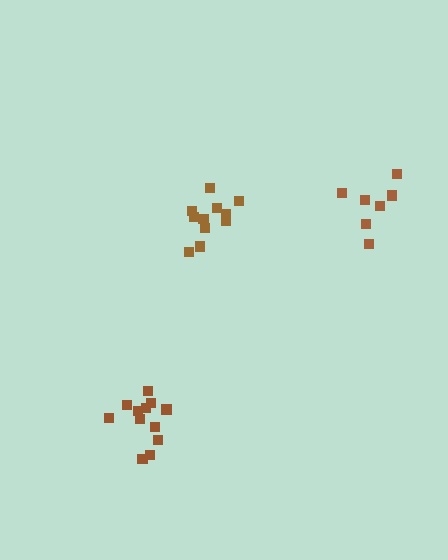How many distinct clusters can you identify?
There are 3 distinct clusters.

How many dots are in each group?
Group 1: 11 dots, Group 2: 7 dots, Group 3: 12 dots (30 total).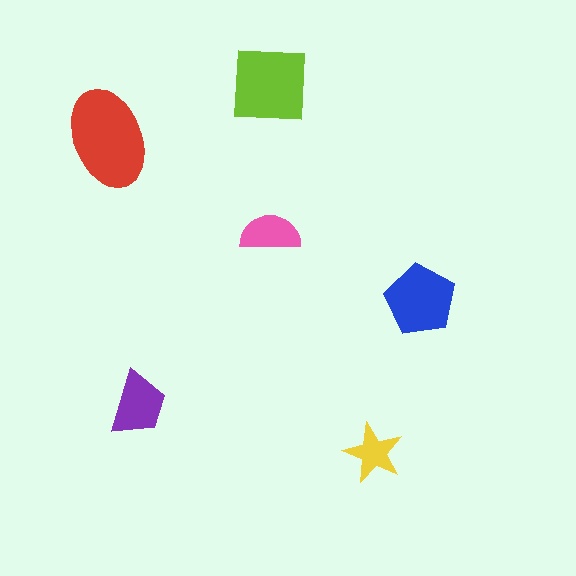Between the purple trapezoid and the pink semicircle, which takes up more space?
The purple trapezoid.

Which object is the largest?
The red ellipse.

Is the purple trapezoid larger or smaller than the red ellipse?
Smaller.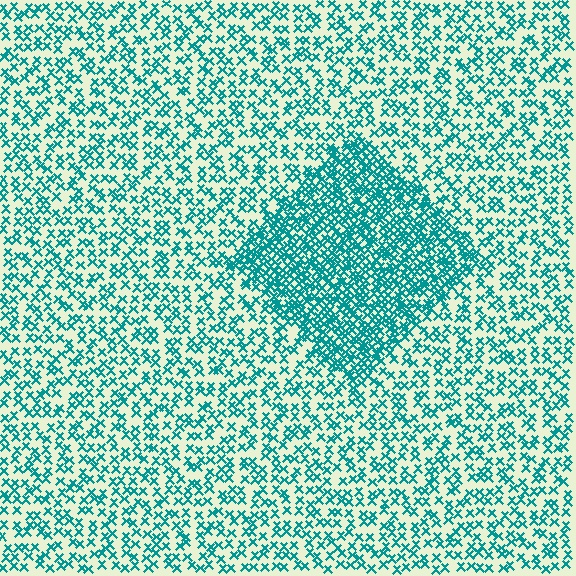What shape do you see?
I see a diamond.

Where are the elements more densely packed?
The elements are more densely packed inside the diamond boundary.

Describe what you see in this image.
The image contains small teal elements arranged at two different densities. A diamond-shaped region is visible where the elements are more densely packed than the surrounding area.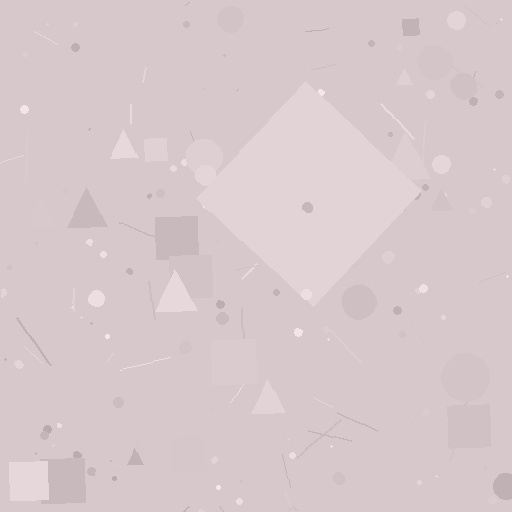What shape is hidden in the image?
A diamond is hidden in the image.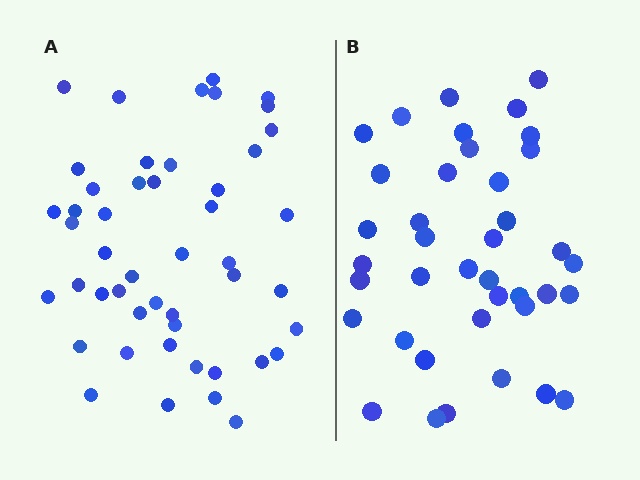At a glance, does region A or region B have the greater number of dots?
Region A (the left region) has more dots.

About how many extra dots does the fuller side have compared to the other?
Region A has roughly 8 or so more dots than region B.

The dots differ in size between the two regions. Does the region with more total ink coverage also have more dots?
No. Region B has more total ink coverage because its dots are larger, but region A actually contains more individual dots. Total area can be misleading — the number of items is what matters here.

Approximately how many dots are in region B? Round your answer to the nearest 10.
About 40 dots. (The exact count is 39, which rounds to 40.)